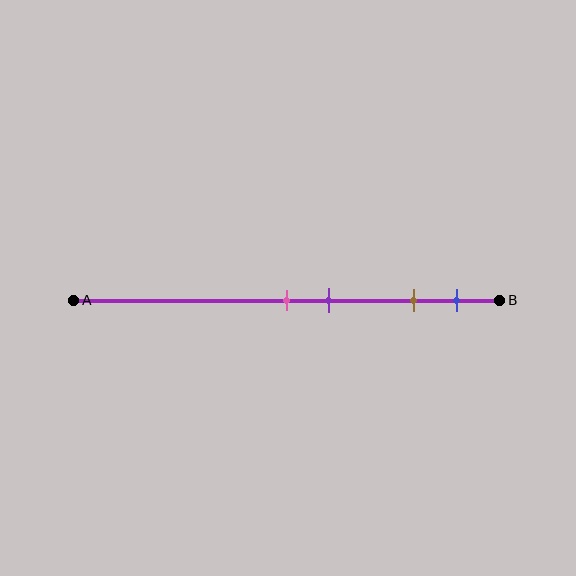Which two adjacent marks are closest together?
The pink and purple marks are the closest adjacent pair.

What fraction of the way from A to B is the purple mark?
The purple mark is approximately 60% (0.6) of the way from A to B.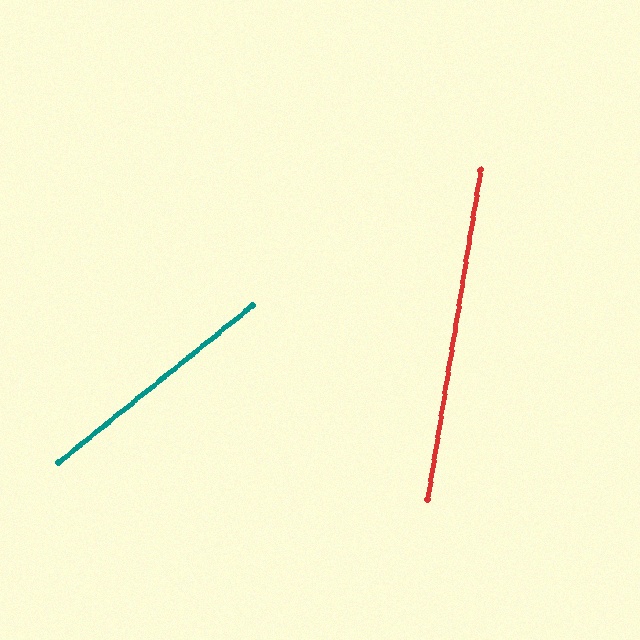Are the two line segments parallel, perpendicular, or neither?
Neither parallel nor perpendicular — they differ by about 42°.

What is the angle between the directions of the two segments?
Approximately 42 degrees.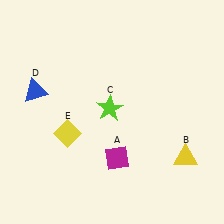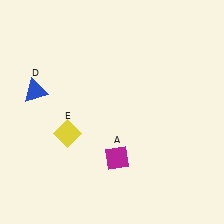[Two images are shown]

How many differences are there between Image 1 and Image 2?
There are 2 differences between the two images.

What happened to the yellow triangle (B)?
The yellow triangle (B) was removed in Image 2. It was in the bottom-right area of Image 1.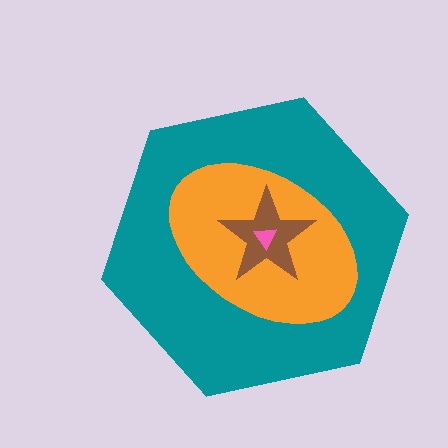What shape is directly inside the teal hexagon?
The orange ellipse.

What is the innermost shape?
The pink triangle.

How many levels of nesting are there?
4.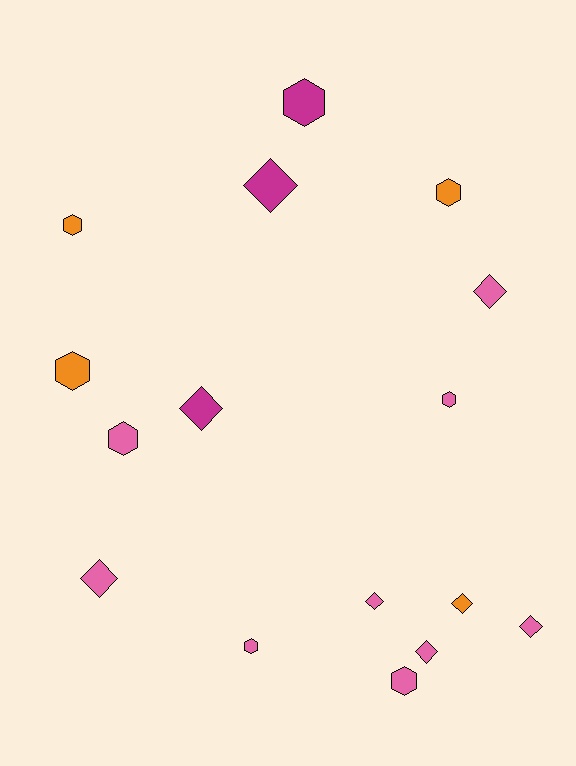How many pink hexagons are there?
There are 4 pink hexagons.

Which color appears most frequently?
Pink, with 9 objects.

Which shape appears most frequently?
Hexagon, with 8 objects.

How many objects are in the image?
There are 16 objects.